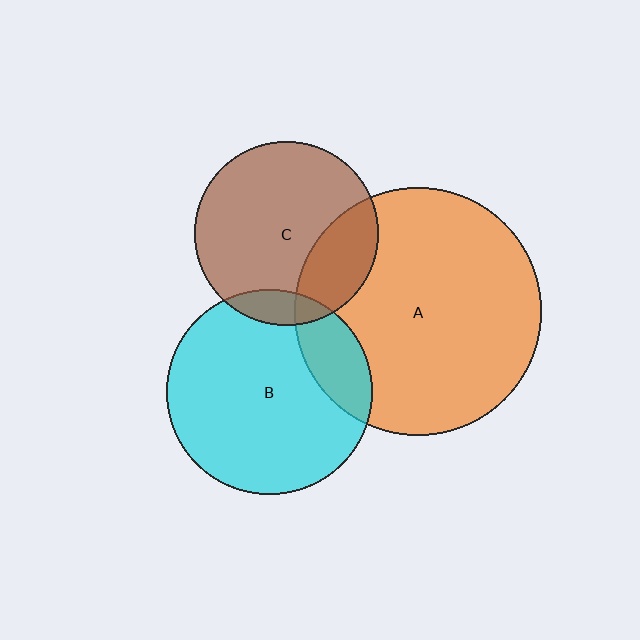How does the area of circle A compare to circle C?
Approximately 1.8 times.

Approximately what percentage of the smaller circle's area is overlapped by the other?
Approximately 10%.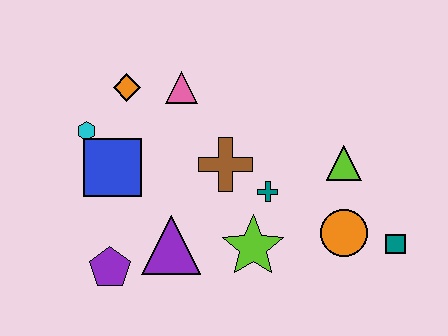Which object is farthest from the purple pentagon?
The teal square is farthest from the purple pentagon.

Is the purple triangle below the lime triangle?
Yes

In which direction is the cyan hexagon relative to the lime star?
The cyan hexagon is to the left of the lime star.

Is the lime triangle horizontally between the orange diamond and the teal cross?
No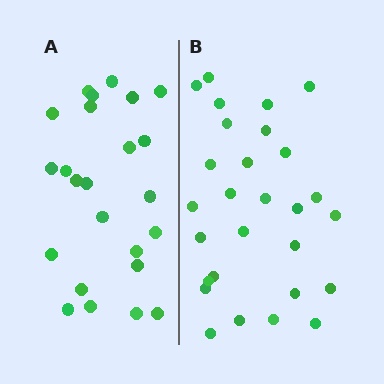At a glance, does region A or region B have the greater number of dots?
Region B (the right region) has more dots.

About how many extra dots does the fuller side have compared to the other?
Region B has about 4 more dots than region A.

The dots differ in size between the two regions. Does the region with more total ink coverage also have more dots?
No. Region A has more total ink coverage because its dots are larger, but region B actually contains more individual dots. Total area can be misleading — the number of items is what matters here.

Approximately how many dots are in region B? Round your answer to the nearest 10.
About 30 dots. (The exact count is 28, which rounds to 30.)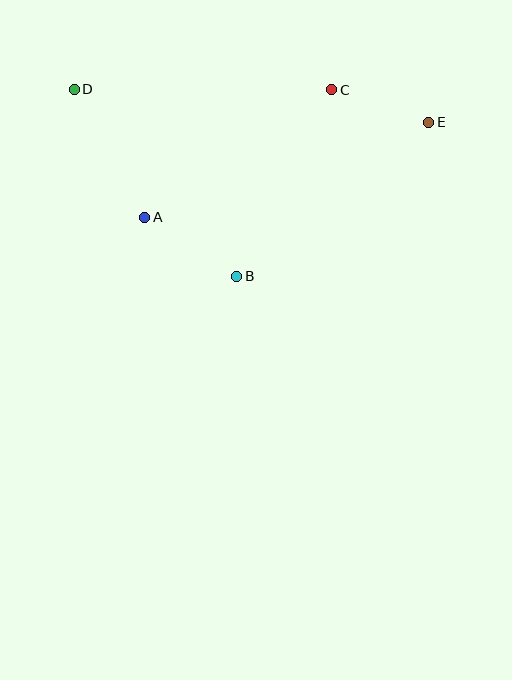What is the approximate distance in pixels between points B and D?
The distance between B and D is approximately 248 pixels.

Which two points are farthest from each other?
Points D and E are farthest from each other.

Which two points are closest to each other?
Points C and E are closest to each other.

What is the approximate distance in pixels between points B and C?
The distance between B and C is approximately 209 pixels.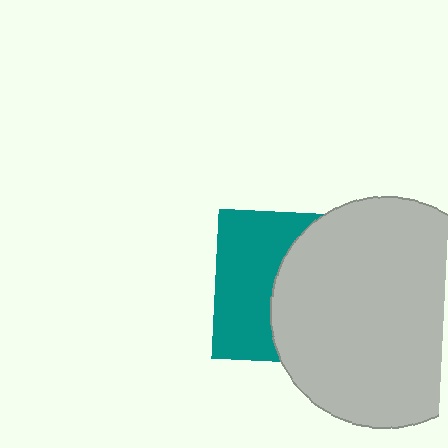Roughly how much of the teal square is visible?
A small part of it is visible (roughly 45%).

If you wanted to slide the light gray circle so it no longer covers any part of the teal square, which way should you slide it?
Slide it right — that is the most direct way to separate the two shapes.